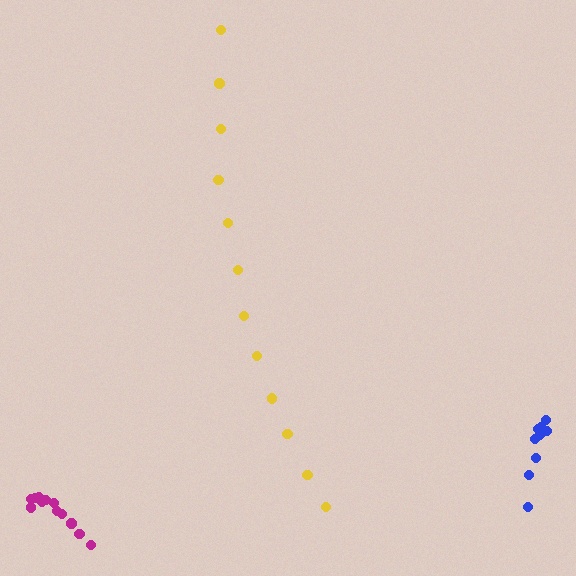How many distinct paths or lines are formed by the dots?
There are 3 distinct paths.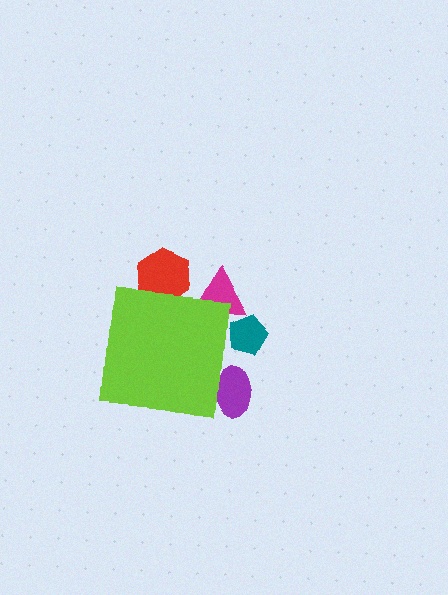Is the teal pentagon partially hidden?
Yes, the teal pentagon is partially hidden behind the lime square.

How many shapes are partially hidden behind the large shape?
4 shapes are partially hidden.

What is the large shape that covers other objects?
A lime square.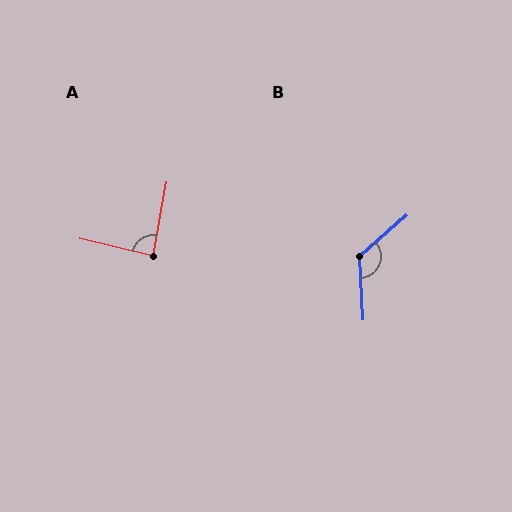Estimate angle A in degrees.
Approximately 87 degrees.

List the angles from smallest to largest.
A (87°), B (128°).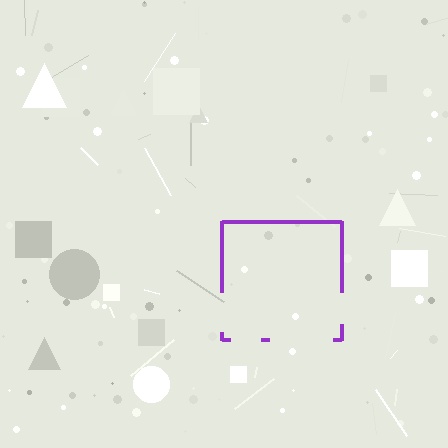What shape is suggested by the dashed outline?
The dashed outline suggests a square.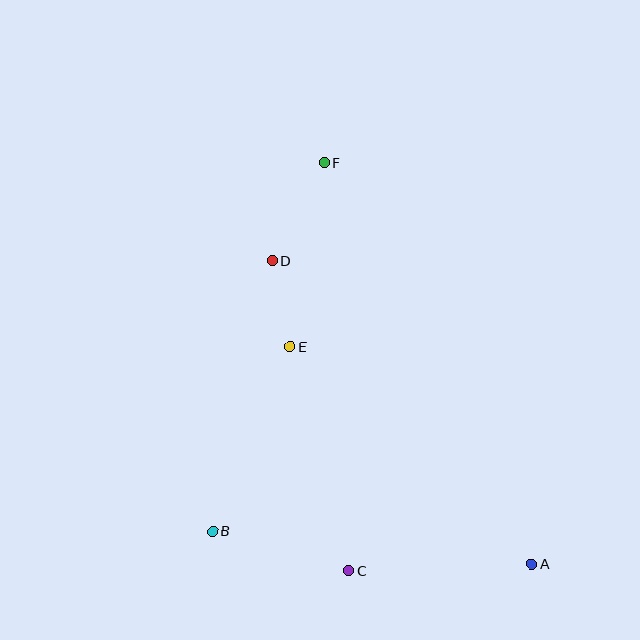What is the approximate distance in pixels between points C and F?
The distance between C and F is approximately 408 pixels.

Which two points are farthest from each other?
Points A and F are farthest from each other.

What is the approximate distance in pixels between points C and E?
The distance between C and E is approximately 231 pixels.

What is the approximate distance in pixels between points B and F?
The distance between B and F is approximately 385 pixels.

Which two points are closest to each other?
Points D and E are closest to each other.